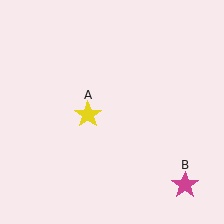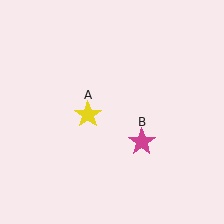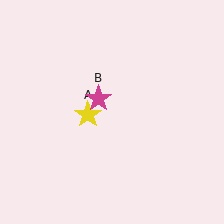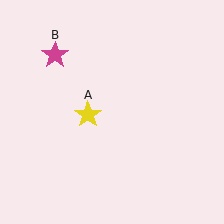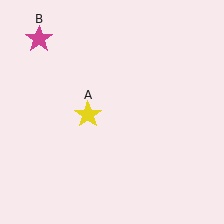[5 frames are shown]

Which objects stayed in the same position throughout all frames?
Yellow star (object A) remained stationary.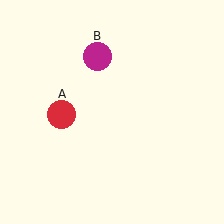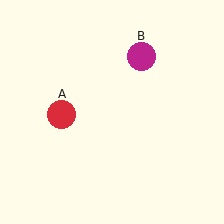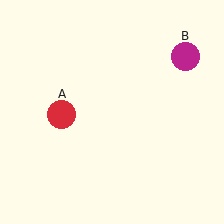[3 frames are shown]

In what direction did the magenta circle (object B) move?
The magenta circle (object B) moved right.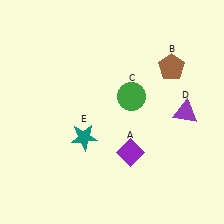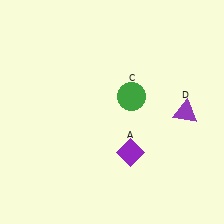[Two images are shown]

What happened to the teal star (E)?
The teal star (E) was removed in Image 2. It was in the bottom-left area of Image 1.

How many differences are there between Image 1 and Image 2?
There are 2 differences between the two images.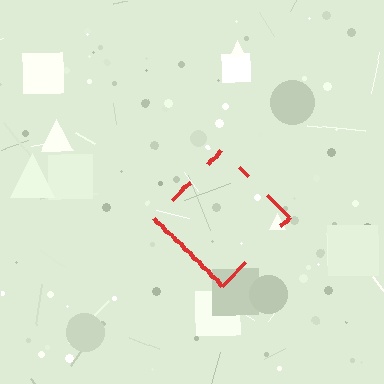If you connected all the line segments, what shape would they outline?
They would outline a diamond.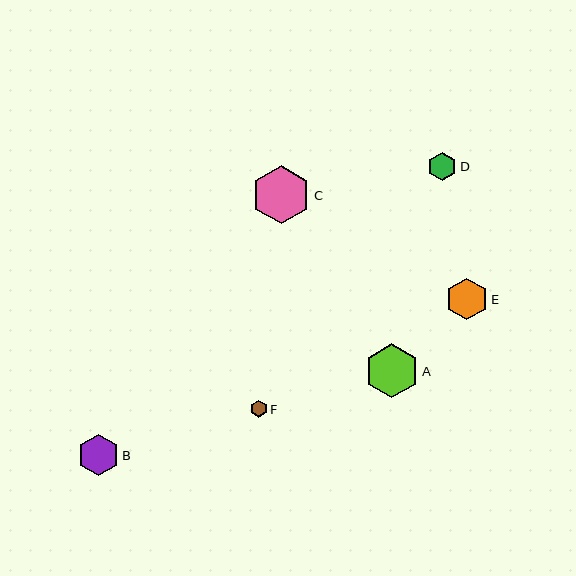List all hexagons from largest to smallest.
From largest to smallest: C, A, E, B, D, F.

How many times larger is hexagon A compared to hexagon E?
Hexagon A is approximately 1.3 times the size of hexagon E.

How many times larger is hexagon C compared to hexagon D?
Hexagon C is approximately 2.0 times the size of hexagon D.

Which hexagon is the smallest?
Hexagon F is the smallest with a size of approximately 17 pixels.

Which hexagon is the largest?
Hexagon C is the largest with a size of approximately 58 pixels.